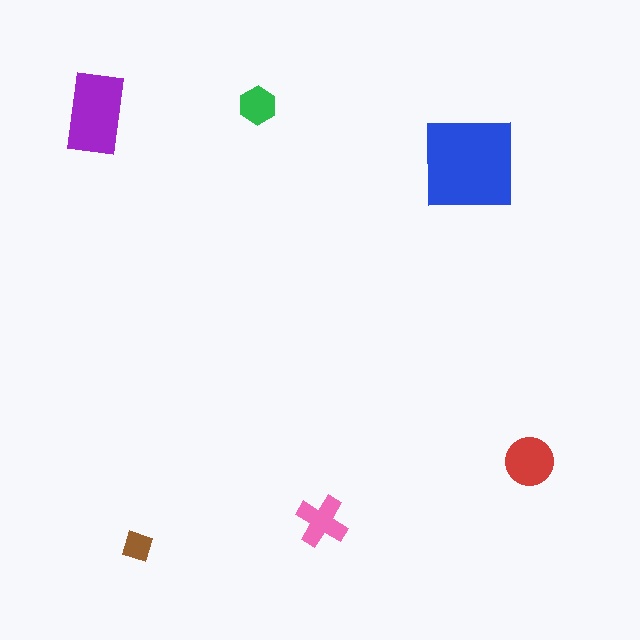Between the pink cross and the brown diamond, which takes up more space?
The pink cross.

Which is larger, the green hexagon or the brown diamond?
The green hexagon.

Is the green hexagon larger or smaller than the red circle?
Smaller.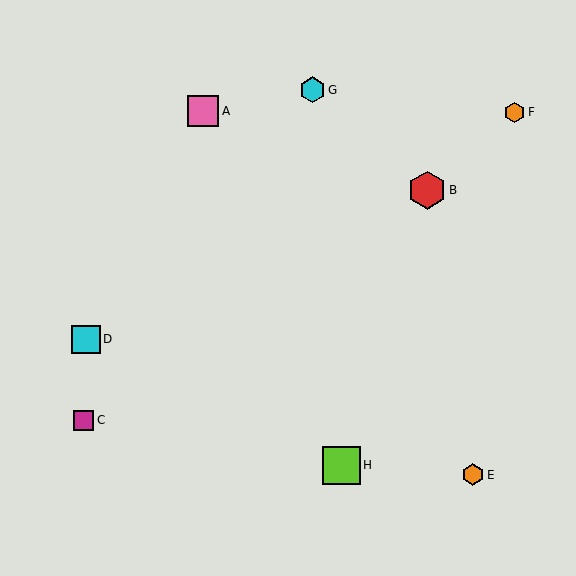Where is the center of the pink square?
The center of the pink square is at (203, 111).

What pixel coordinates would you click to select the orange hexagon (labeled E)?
Click at (473, 475) to select the orange hexagon E.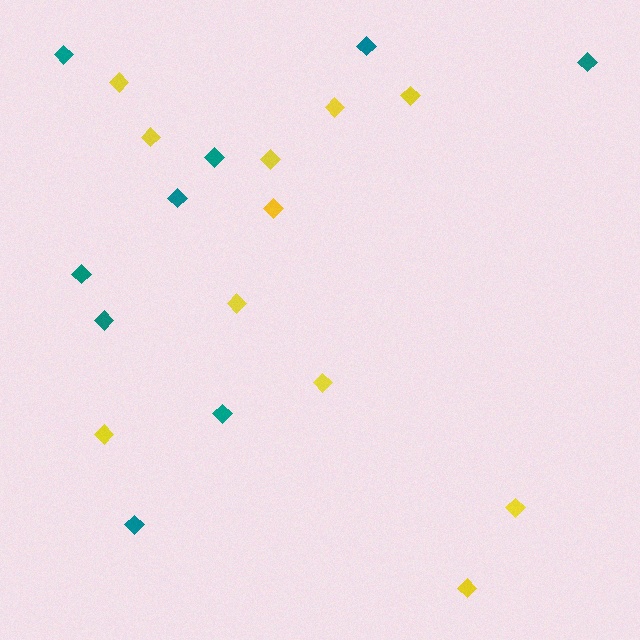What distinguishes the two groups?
There are 2 groups: one group of teal diamonds (9) and one group of yellow diamonds (11).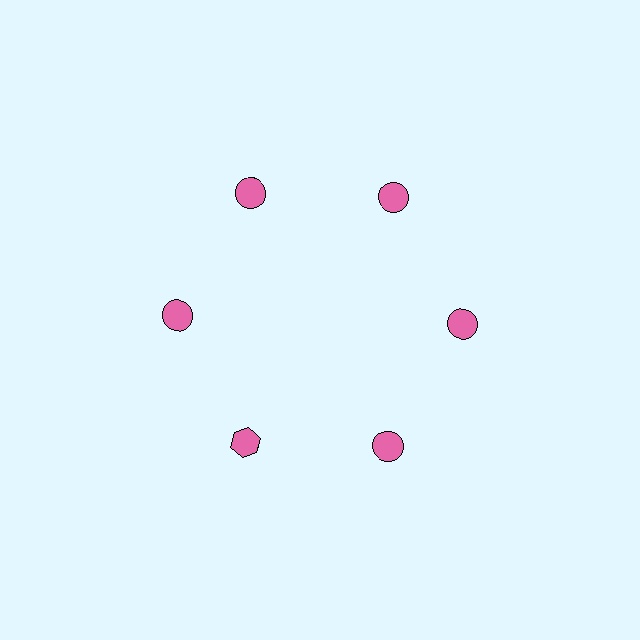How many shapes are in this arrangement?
There are 6 shapes arranged in a ring pattern.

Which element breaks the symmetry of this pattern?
The pink hexagon at roughly the 7 o'clock position breaks the symmetry. All other shapes are pink circles.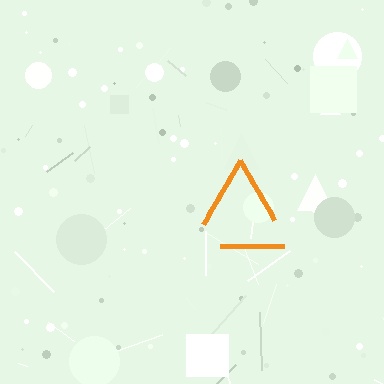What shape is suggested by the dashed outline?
The dashed outline suggests a triangle.